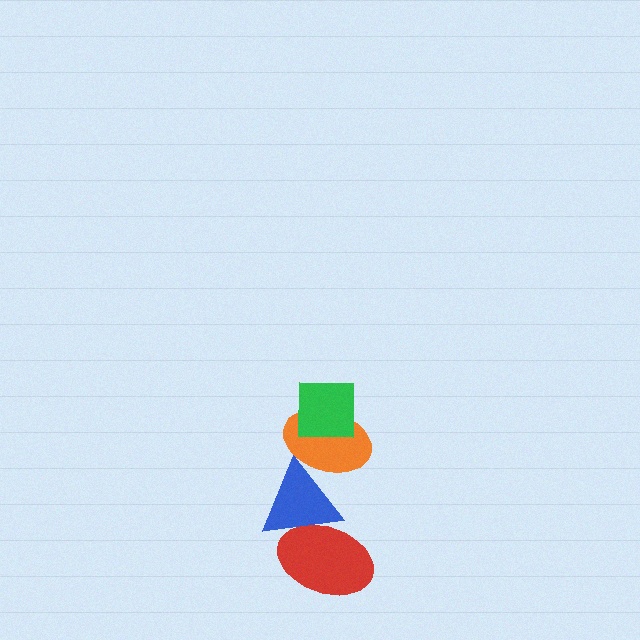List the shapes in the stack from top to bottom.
From top to bottom: the green square, the orange ellipse, the blue triangle, the red ellipse.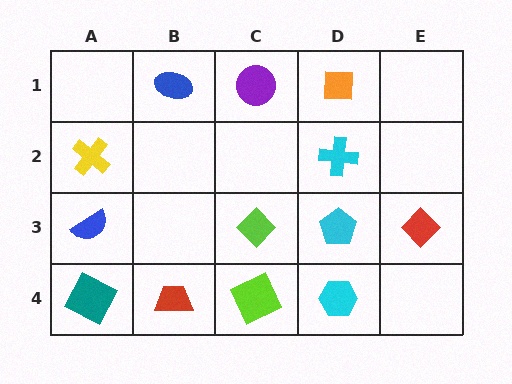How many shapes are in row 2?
2 shapes.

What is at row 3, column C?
A lime diamond.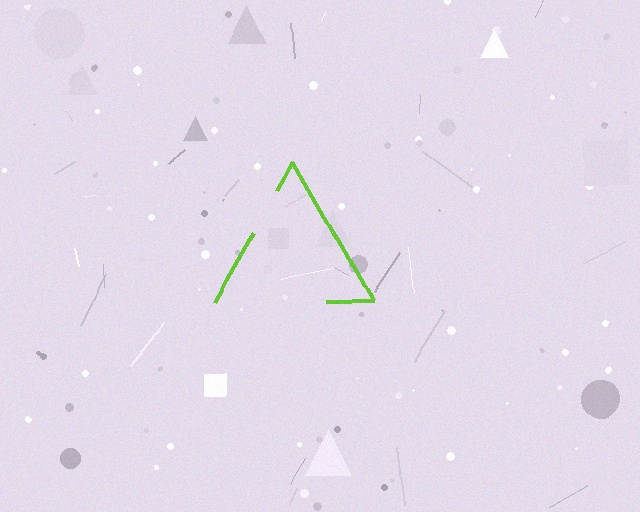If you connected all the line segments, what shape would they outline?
They would outline a triangle.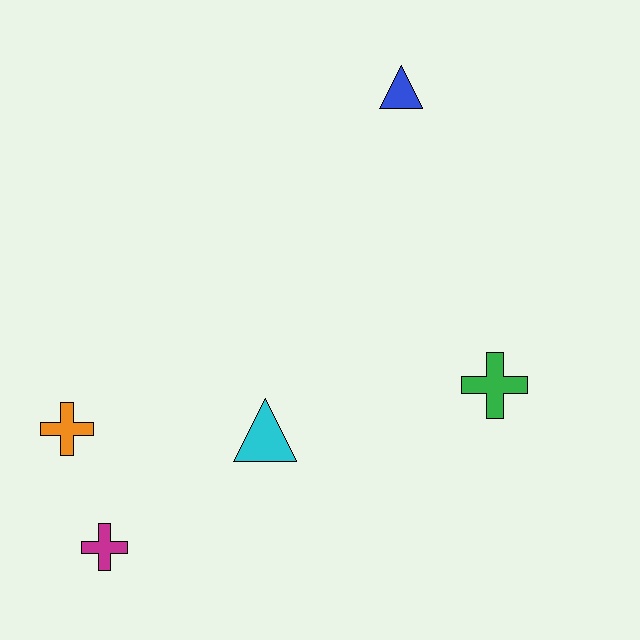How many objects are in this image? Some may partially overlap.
There are 5 objects.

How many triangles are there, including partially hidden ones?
There are 2 triangles.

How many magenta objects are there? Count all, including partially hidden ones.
There is 1 magenta object.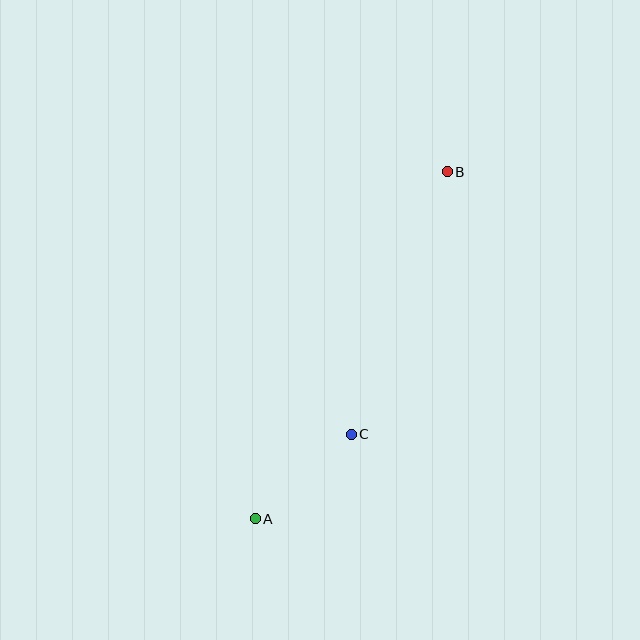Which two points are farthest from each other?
Points A and B are farthest from each other.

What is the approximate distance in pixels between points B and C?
The distance between B and C is approximately 279 pixels.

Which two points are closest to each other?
Points A and C are closest to each other.